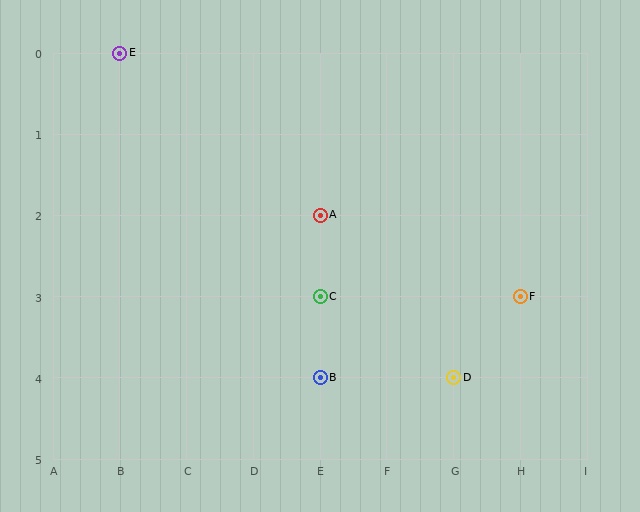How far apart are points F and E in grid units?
Points F and E are 6 columns and 3 rows apart (about 6.7 grid units diagonally).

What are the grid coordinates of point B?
Point B is at grid coordinates (E, 4).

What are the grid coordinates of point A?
Point A is at grid coordinates (E, 2).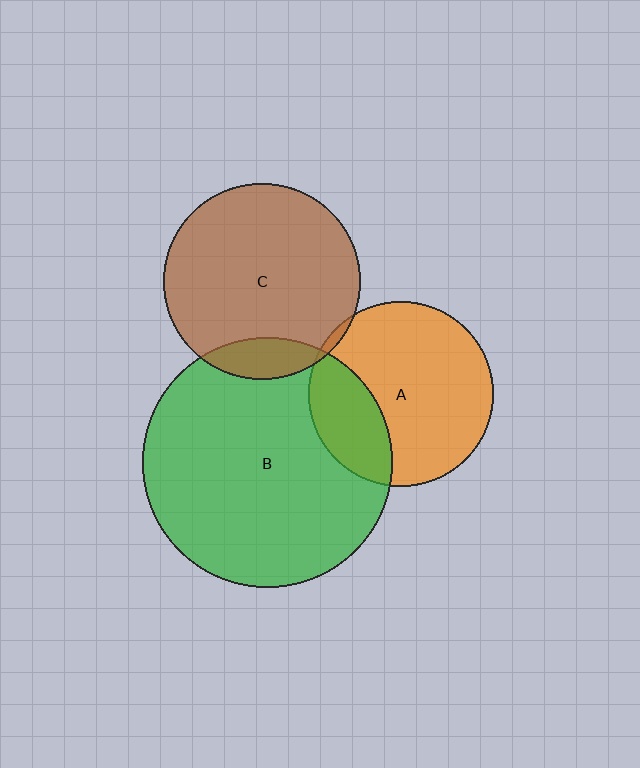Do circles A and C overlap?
Yes.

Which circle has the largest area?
Circle B (green).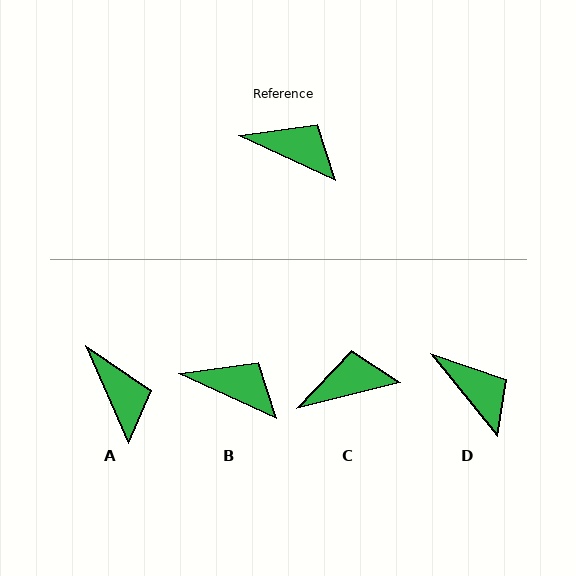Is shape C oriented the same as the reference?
No, it is off by about 39 degrees.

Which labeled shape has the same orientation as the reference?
B.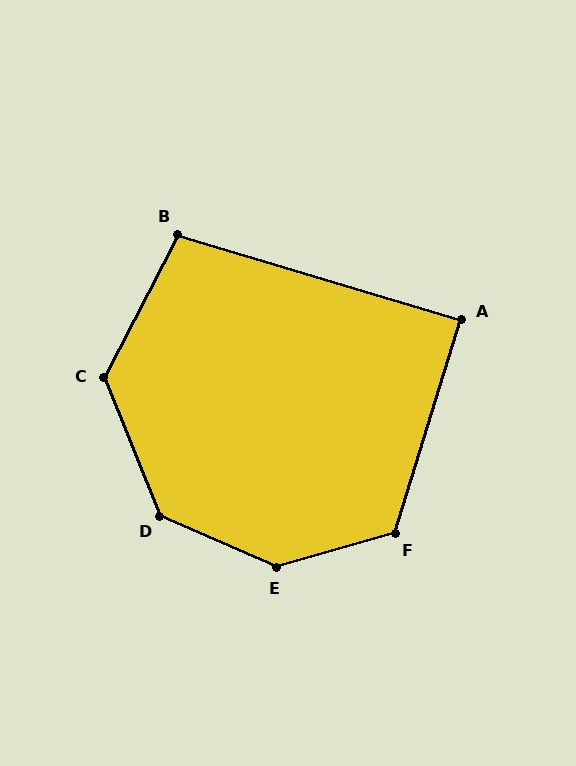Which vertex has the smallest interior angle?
A, at approximately 89 degrees.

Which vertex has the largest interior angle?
E, at approximately 140 degrees.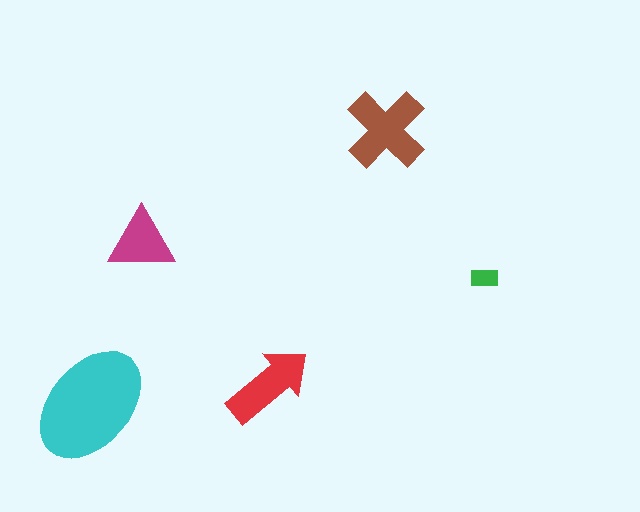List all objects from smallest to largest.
The green rectangle, the magenta triangle, the red arrow, the brown cross, the cyan ellipse.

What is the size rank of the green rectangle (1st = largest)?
5th.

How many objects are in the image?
There are 5 objects in the image.